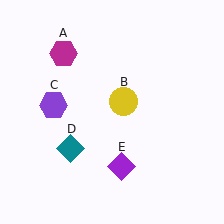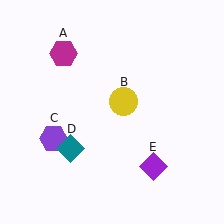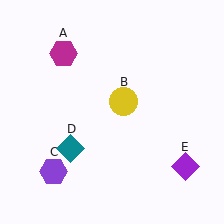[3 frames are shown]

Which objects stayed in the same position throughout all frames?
Magenta hexagon (object A) and yellow circle (object B) and teal diamond (object D) remained stationary.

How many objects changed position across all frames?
2 objects changed position: purple hexagon (object C), purple diamond (object E).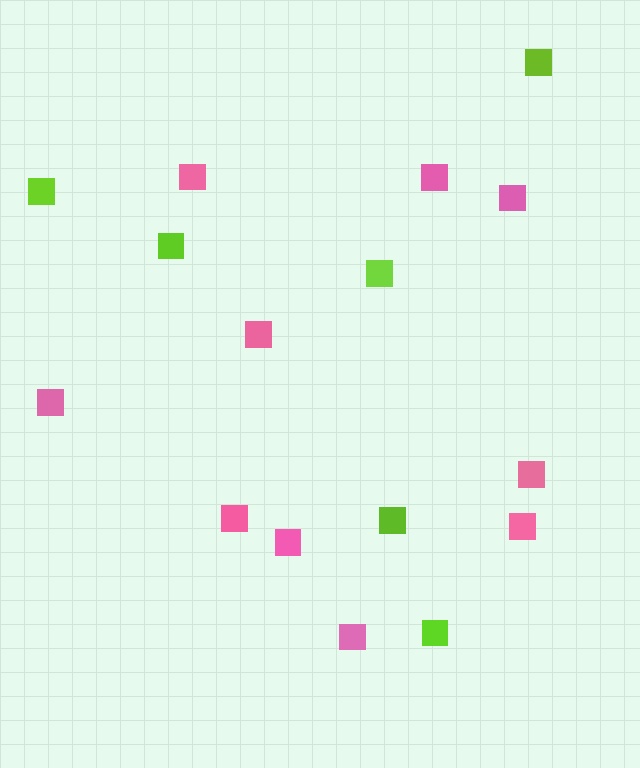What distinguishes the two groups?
There are 2 groups: one group of pink squares (10) and one group of lime squares (6).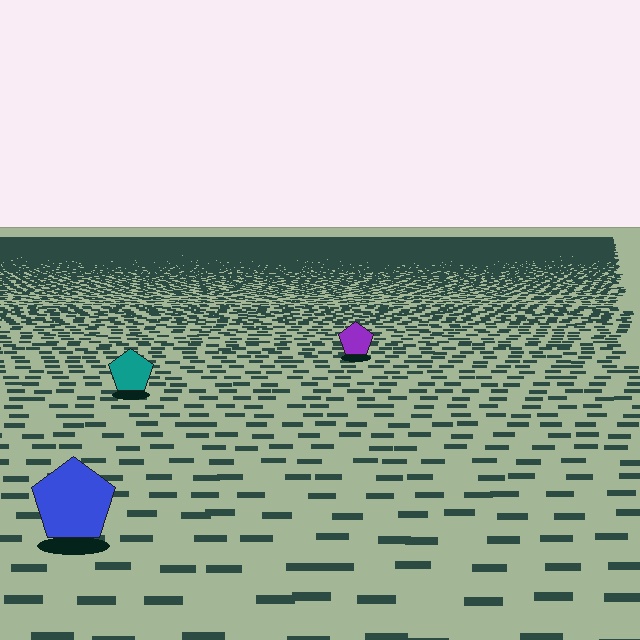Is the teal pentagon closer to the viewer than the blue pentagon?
No. The blue pentagon is closer — you can tell from the texture gradient: the ground texture is coarser near it.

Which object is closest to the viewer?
The blue pentagon is closest. The texture marks near it are larger and more spread out.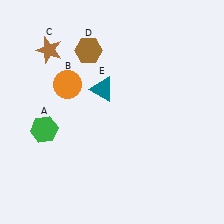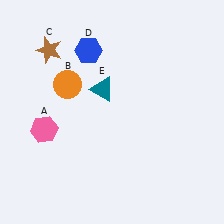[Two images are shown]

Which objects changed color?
A changed from green to pink. D changed from brown to blue.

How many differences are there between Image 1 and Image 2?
There are 2 differences between the two images.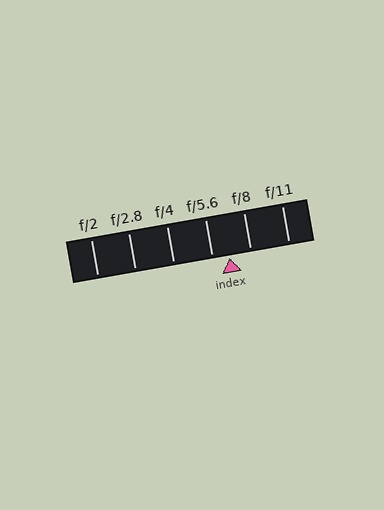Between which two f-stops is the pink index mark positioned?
The index mark is between f/5.6 and f/8.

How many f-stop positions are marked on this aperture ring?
There are 6 f-stop positions marked.